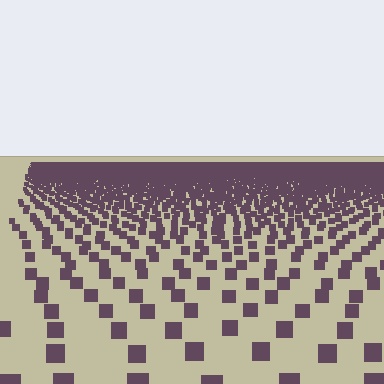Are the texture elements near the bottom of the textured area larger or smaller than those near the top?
Larger. Near the bottom, elements are closer to the viewer and appear at a bigger on-screen size.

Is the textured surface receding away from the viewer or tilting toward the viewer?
The surface is receding away from the viewer. Texture elements get smaller and denser toward the top.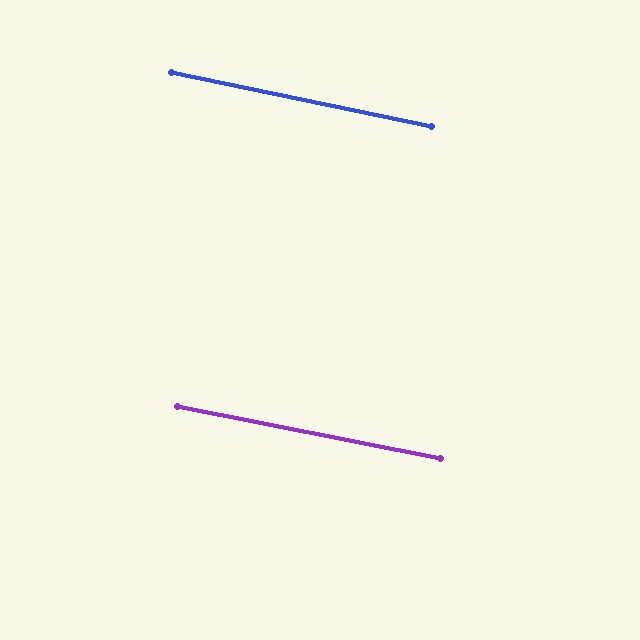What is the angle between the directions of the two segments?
Approximately 1 degree.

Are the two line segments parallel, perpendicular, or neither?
Parallel — their directions differ by only 0.6°.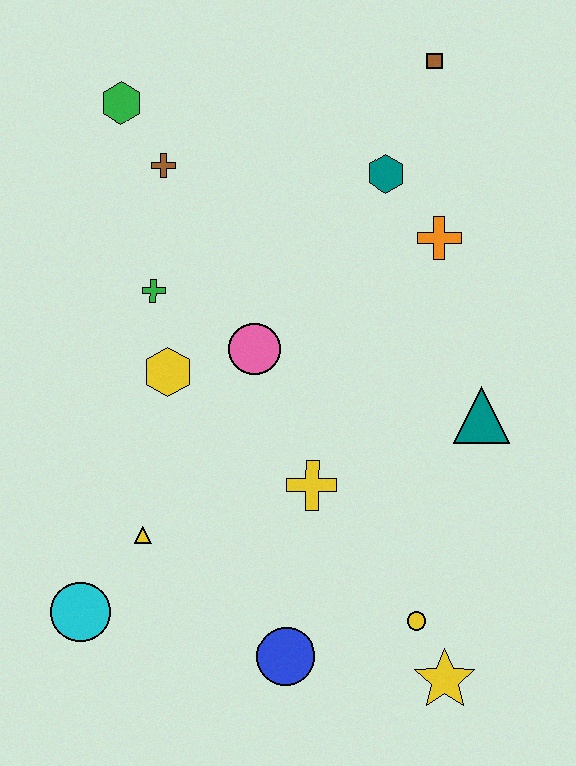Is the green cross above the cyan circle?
Yes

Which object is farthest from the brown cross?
The yellow star is farthest from the brown cross.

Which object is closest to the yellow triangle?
The cyan circle is closest to the yellow triangle.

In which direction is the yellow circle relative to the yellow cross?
The yellow circle is below the yellow cross.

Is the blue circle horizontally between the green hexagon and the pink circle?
No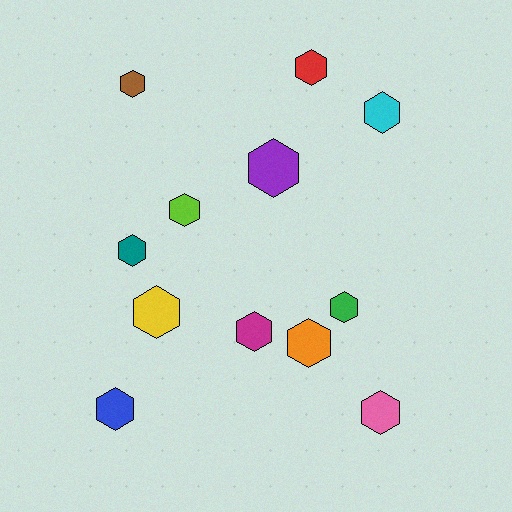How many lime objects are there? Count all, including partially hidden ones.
There is 1 lime object.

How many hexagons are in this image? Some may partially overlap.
There are 12 hexagons.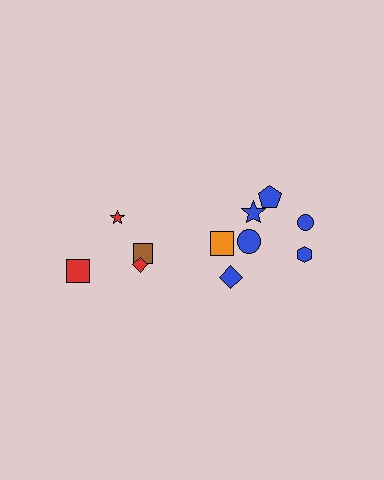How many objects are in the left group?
There are 4 objects.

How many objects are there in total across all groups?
There are 11 objects.